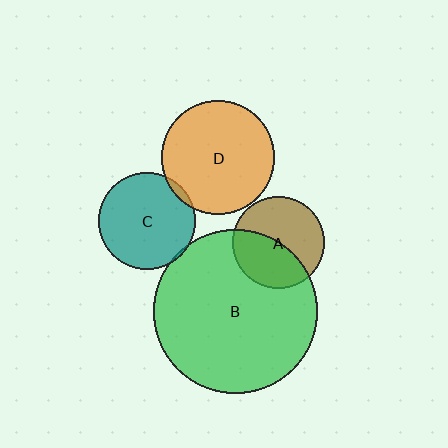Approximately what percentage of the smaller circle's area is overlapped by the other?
Approximately 5%.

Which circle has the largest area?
Circle B (green).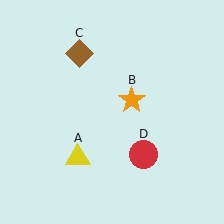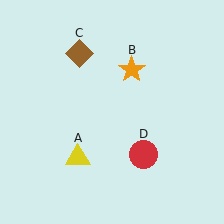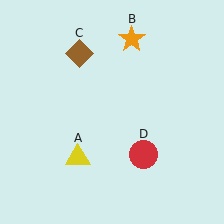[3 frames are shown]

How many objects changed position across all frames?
1 object changed position: orange star (object B).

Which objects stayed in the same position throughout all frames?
Yellow triangle (object A) and brown diamond (object C) and red circle (object D) remained stationary.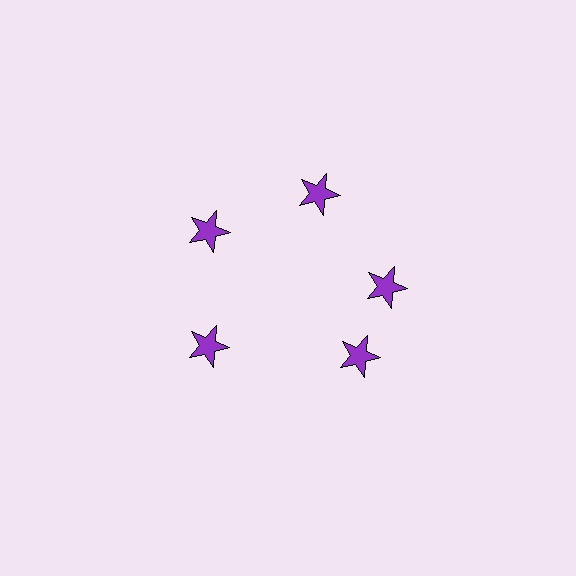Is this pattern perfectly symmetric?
No. The 5 purple stars are arranged in a ring, but one element near the 5 o'clock position is rotated out of alignment along the ring, breaking the 5-fold rotational symmetry.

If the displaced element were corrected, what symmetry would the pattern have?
It would have 5-fold rotational symmetry — the pattern would map onto itself every 72 degrees.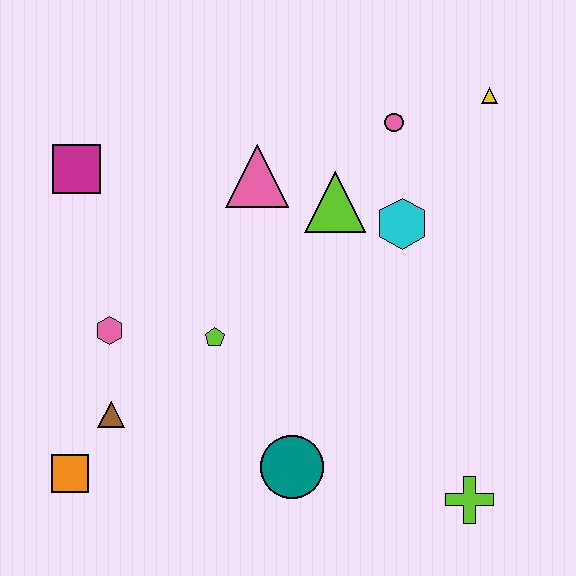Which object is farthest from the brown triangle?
The yellow triangle is farthest from the brown triangle.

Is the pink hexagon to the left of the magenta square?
No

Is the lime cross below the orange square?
Yes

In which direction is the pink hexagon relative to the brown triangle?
The pink hexagon is above the brown triangle.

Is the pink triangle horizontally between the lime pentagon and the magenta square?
No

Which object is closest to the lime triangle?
The cyan hexagon is closest to the lime triangle.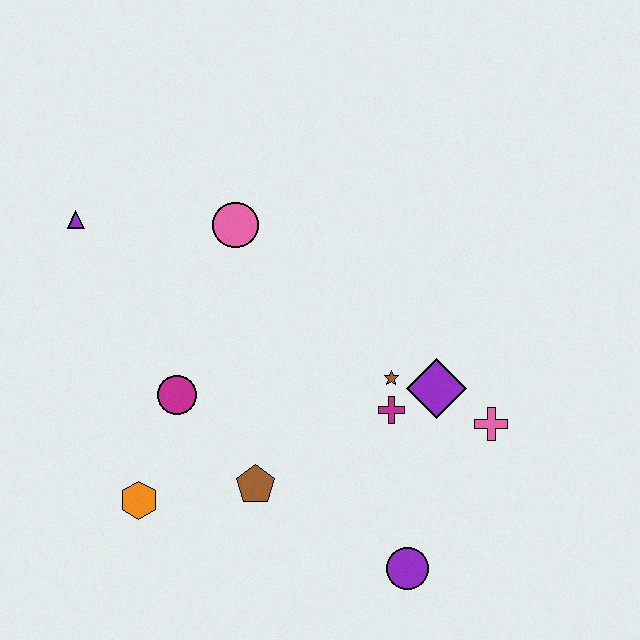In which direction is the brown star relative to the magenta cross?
The brown star is above the magenta cross.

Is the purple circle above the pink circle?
No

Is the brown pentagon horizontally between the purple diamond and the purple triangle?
Yes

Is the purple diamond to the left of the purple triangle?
No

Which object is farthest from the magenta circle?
The pink cross is farthest from the magenta circle.